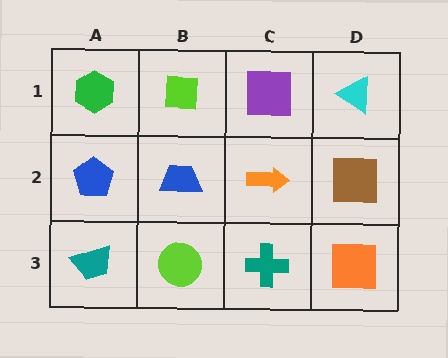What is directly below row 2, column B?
A lime circle.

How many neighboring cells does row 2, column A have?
3.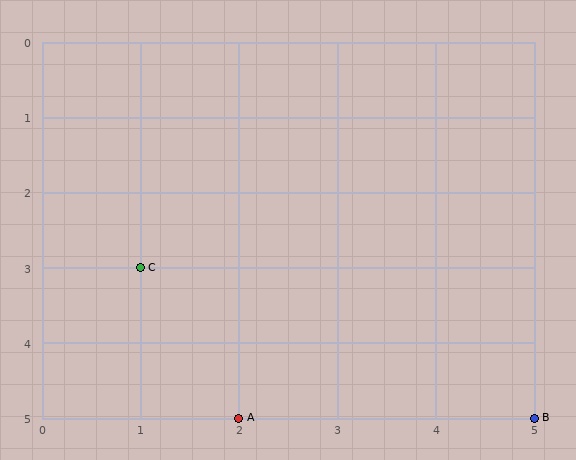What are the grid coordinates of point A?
Point A is at grid coordinates (2, 5).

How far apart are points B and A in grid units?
Points B and A are 3 columns apart.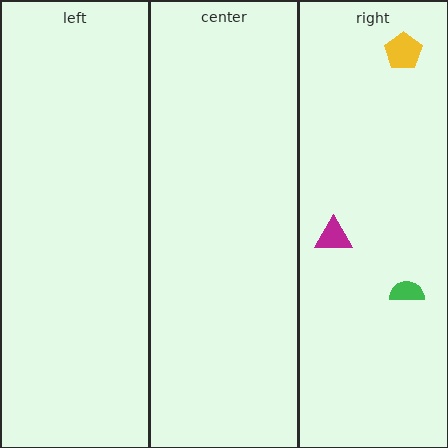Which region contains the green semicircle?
The right region.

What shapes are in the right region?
The magenta triangle, the green semicircle, the yellow pentagon.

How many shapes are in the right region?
3.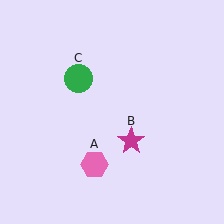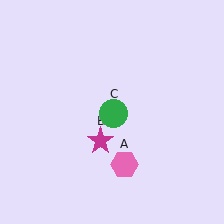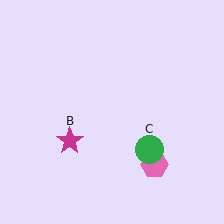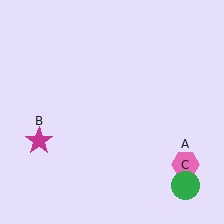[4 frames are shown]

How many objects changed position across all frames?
3 objects changed position: pink hexagon (object A), magenta star (object B), green circle (object C).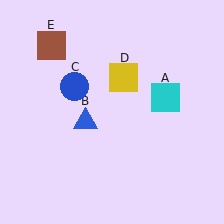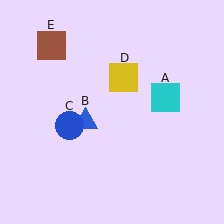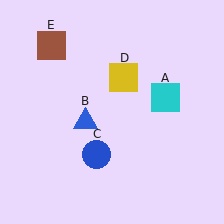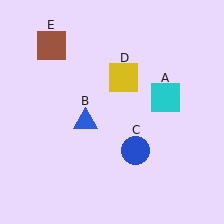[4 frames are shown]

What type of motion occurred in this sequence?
The blue circle (object C) rotated counterclockwise around the center of the scene.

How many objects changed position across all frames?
1 object changed position: blue circle (object C).